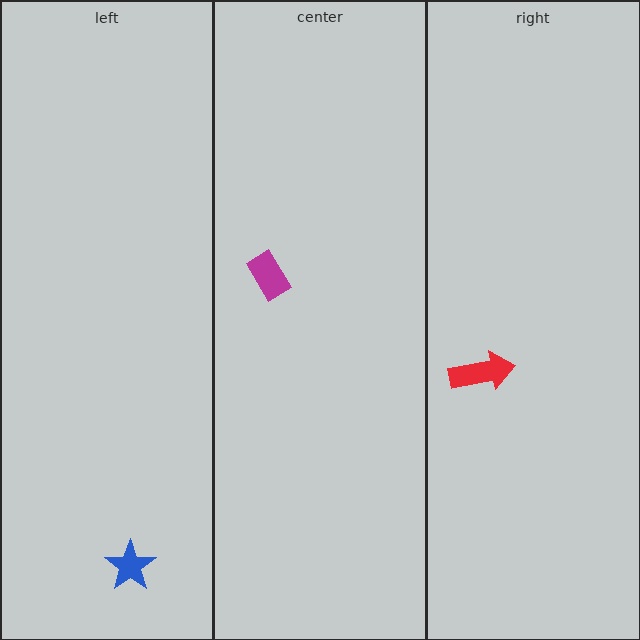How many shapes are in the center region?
1.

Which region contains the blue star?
The left region.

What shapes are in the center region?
The magenta rectangle.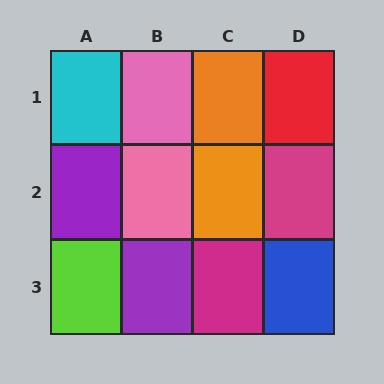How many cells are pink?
2 cells are pink.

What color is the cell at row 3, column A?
Lime.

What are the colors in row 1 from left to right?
Cyan, pink, orange, red.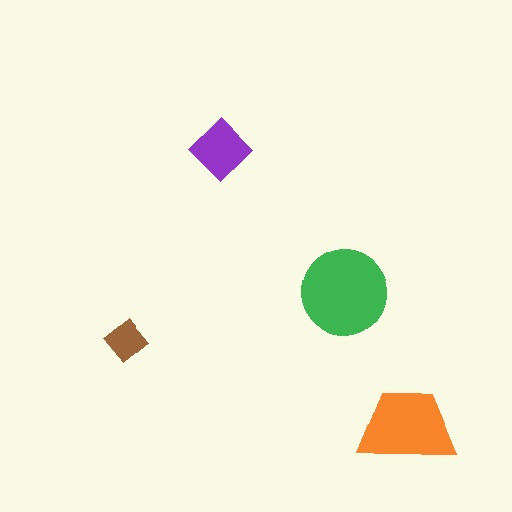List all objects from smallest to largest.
The brown diamond, the purple diamond, the orange trapezoid, the green circle.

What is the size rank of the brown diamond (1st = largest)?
4th.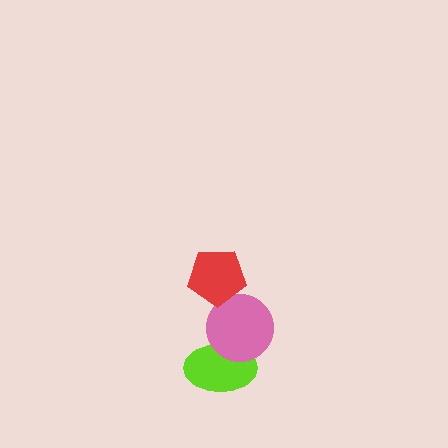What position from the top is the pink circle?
The pink circle is 2nd from the top.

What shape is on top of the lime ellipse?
The pink circle is on top of the lime ellipse.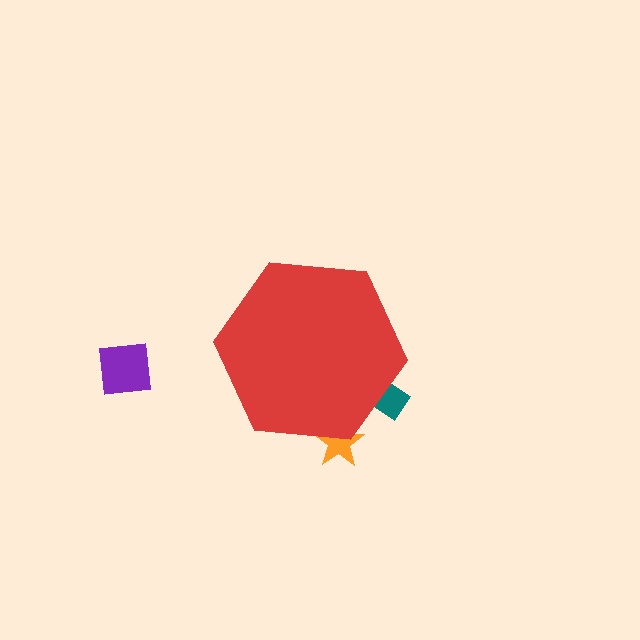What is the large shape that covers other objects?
A red hexagon.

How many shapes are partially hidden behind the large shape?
2 shapes are partially hidden.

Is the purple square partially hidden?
No, the purple square is fully visible.